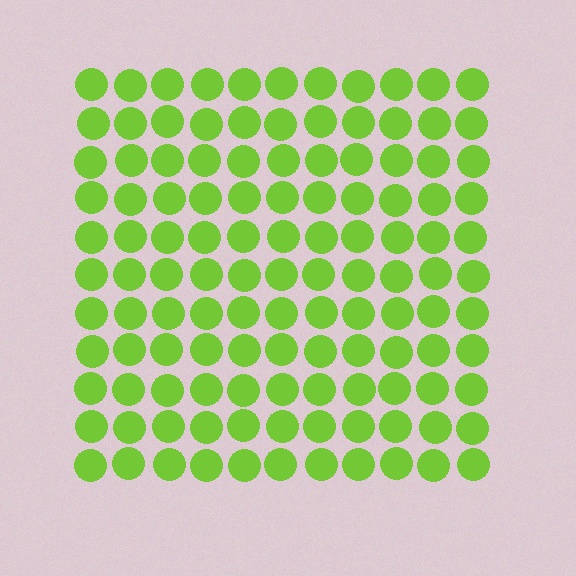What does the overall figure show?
The overall figure shows a square.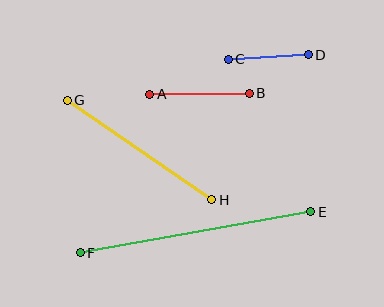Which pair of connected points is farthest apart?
Points E and F are farthest apart.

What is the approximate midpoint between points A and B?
The midpoint is at approximately (199, 94) pixels.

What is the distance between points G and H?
The distance is approximately 175 pixels.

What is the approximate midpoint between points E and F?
The midpoint is at approximately (196, 232) pixels.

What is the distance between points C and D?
The distance is approximately 80 pixels.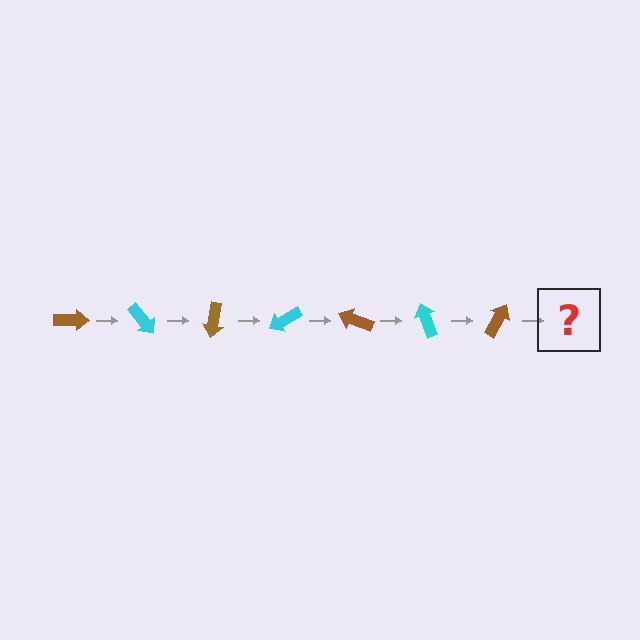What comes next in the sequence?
The next element should be a cyan arrow, rotated 350 degrees from the start.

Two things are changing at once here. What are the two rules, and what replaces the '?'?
The two rules are that it rotates 50 degrees each step and the color cycles through brown and cyan. The '?' should be a cyan arrow, rotated 350 degrees from the start.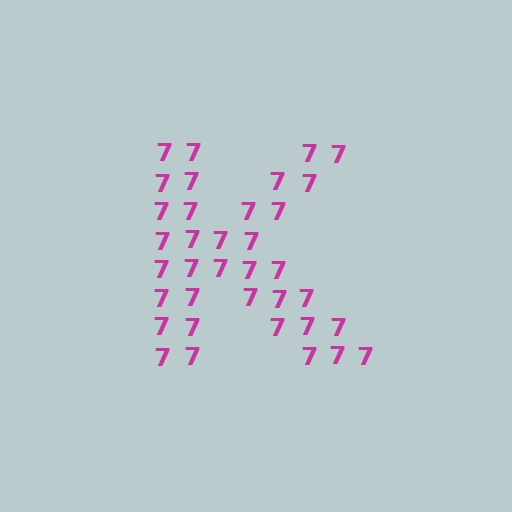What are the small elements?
The small elements are digit 7's.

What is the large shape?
The large shape is the letter K.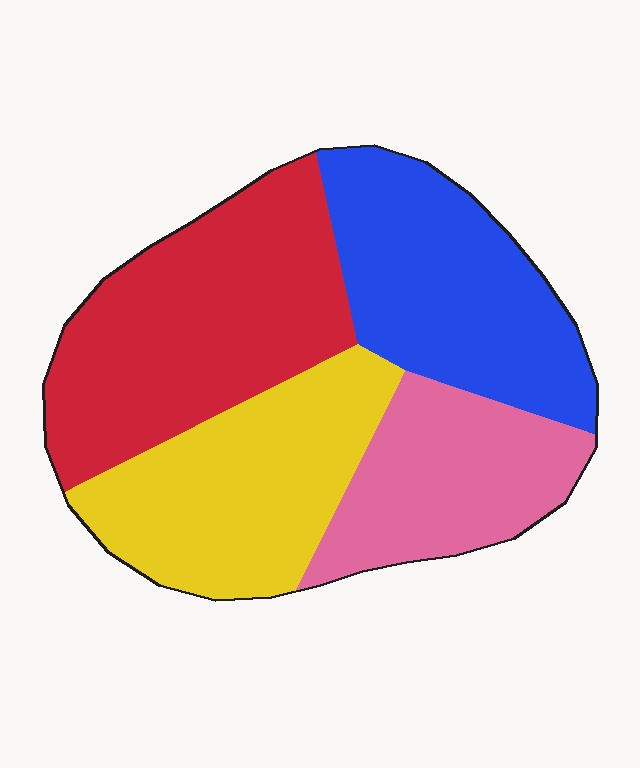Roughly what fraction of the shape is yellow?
Yellow takes up about one quarter (1/4) of the shape.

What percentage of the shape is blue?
Blue takes up about one quarter (1/4) of the shape.